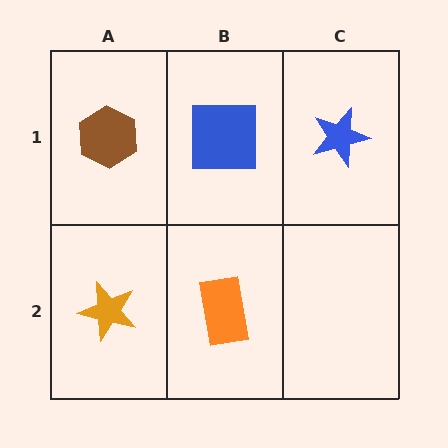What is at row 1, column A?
A brown hexagon.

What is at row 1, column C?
A blue star.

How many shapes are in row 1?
3 shapes.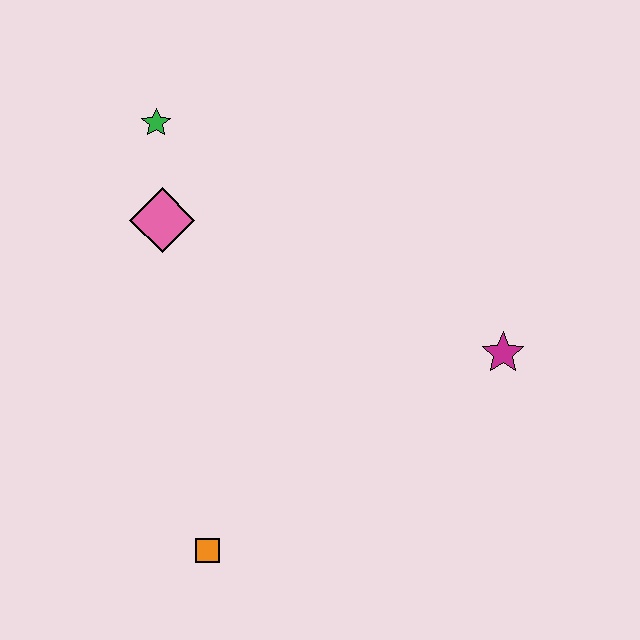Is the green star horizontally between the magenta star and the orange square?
No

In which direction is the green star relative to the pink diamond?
The green star is above the pink diamond.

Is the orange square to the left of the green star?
No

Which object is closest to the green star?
The pink diamond is closest to the green star.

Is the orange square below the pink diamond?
Yes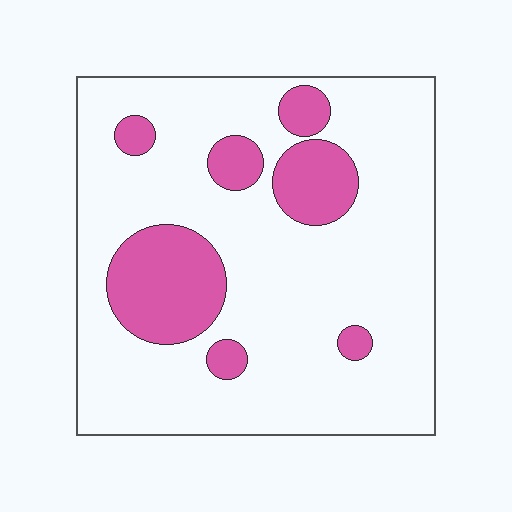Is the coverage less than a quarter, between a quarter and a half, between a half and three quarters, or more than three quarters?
Less than a quarter.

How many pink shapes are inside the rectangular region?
7.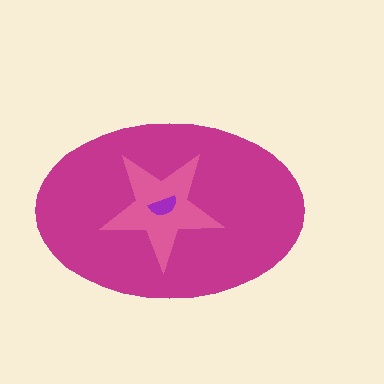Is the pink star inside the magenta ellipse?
Yes.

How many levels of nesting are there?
3.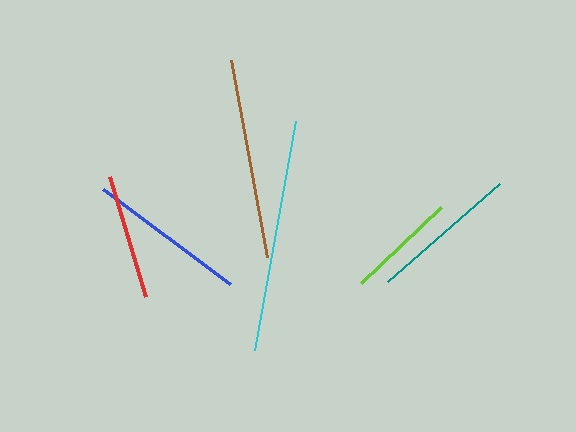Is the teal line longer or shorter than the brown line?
The brown line is longer than the teal line.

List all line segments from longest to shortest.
From longest to shortest: cyan, brown, blue, teal, red, lime.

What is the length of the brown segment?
The brown segment is approximately 200 pixels long.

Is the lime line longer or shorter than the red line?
The red line is longer than the lime line.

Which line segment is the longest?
The cyan line is the longest at approximately 232 pixels.